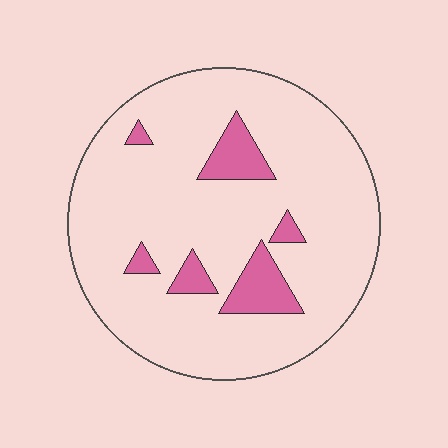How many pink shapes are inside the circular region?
6.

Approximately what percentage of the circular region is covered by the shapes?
Approximately 10%.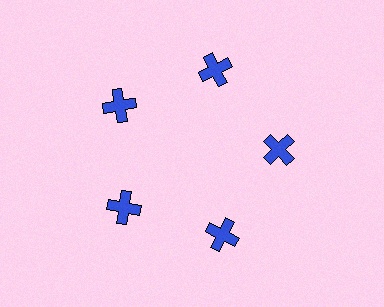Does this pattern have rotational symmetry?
Yes, this pattern has 5-fold rotational symmetry. It looks the same after rotating 72 degrees around the center.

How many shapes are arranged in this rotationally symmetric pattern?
There are 5 shapes, arranged in 5 groups of 1.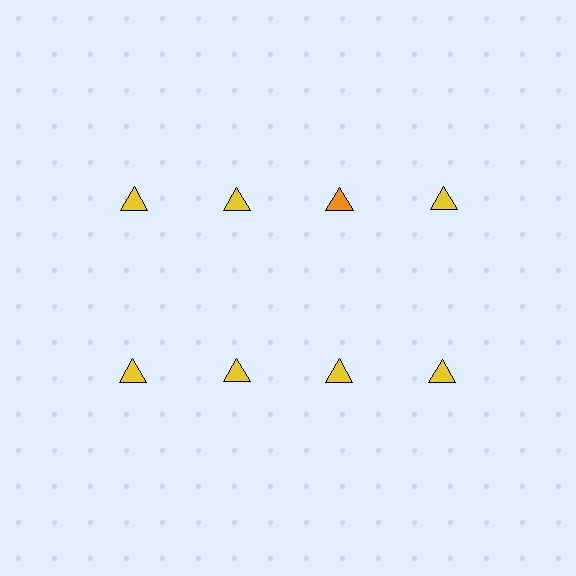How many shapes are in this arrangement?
There are 8 shapes arranged in a grid pattern.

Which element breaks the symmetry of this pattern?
The orange triangle in the top row, center column breaks the symmetry. All other shapes are yellow triangles.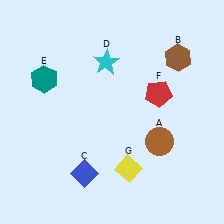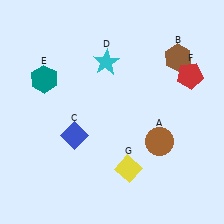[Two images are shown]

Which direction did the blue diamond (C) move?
The blue diamond (C) moved up.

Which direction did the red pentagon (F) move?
The red pentagon (F) moved right.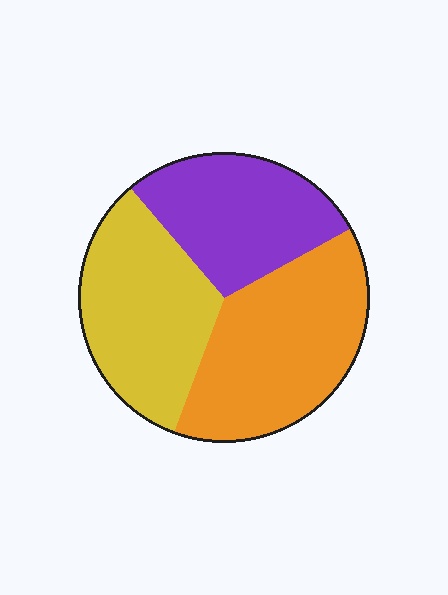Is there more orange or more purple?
Orange.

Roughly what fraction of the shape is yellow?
Yellow covers 33% of the shape.